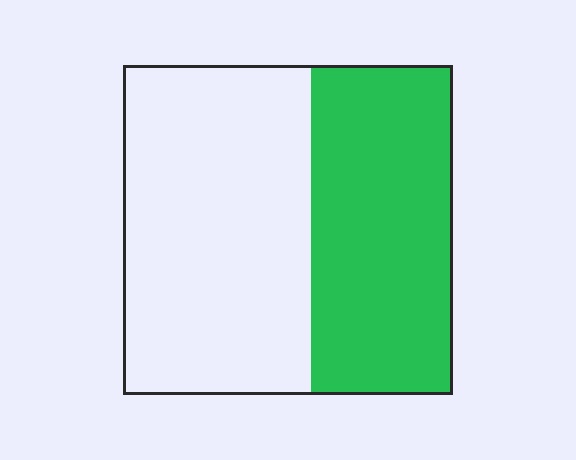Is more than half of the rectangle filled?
No.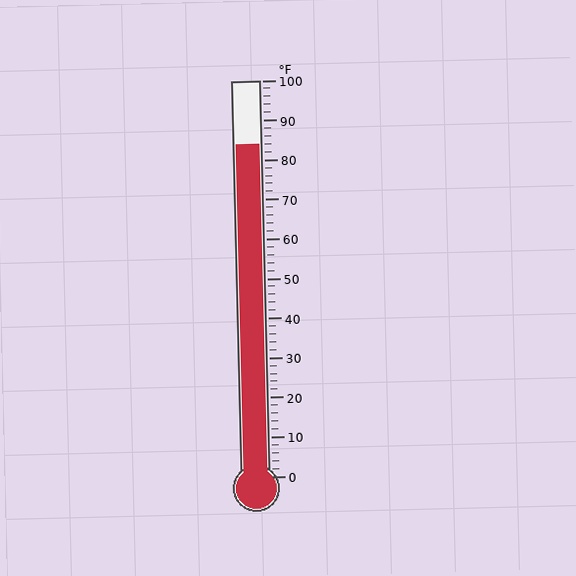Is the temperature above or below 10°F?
The temperature is above 10°F.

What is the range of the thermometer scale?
The thermometer scale ranges from 0°F to 100°F.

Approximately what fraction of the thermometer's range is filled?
The thermometer is filled to approximately 85% of its range.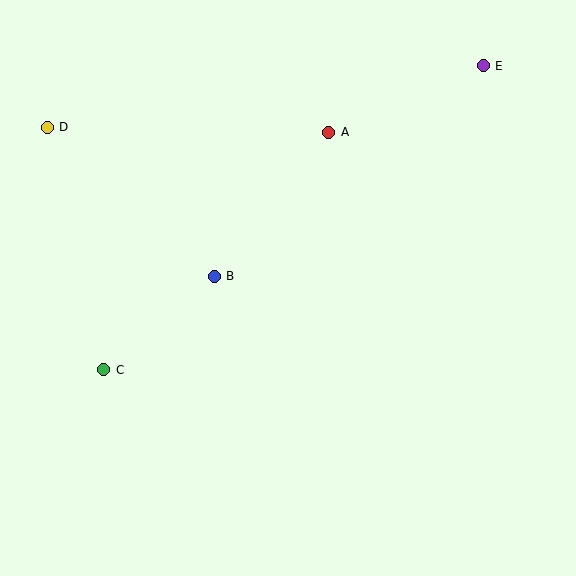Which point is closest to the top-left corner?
Point D is closest to the top-left corner.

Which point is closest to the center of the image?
Point B at (214, 276) is closest to the center.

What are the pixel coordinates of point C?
Point C is at (104, 370).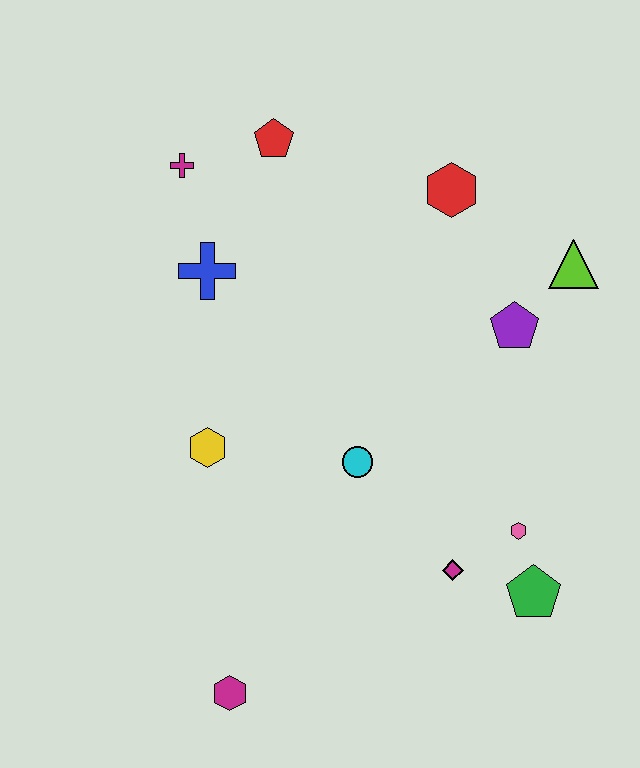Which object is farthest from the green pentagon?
The magenta cross is farthest from the green pentagon.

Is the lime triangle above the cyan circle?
Yes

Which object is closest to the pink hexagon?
The green pentagon is closest to the pink hexagon.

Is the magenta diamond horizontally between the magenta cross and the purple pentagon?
Yes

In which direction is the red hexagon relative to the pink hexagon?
The red hexagon is above the pink hexagon.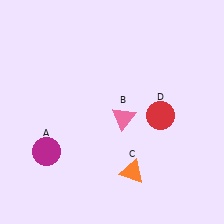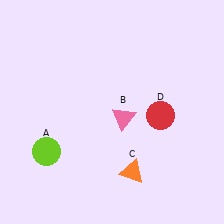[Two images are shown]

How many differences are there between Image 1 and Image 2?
There is 1 difference between the two images.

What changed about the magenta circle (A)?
In Image 1, A is magenta. In Image 2, it changed to lime.